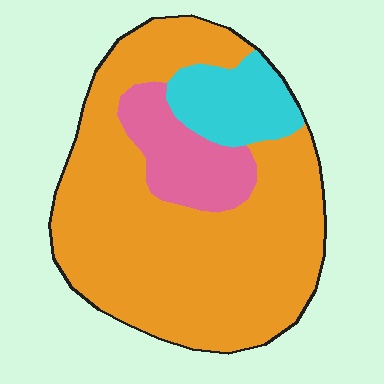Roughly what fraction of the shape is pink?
Pink takes up about one eighth (1/8) of the shape.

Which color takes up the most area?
Orange, at roughly 75%.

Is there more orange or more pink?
Orange.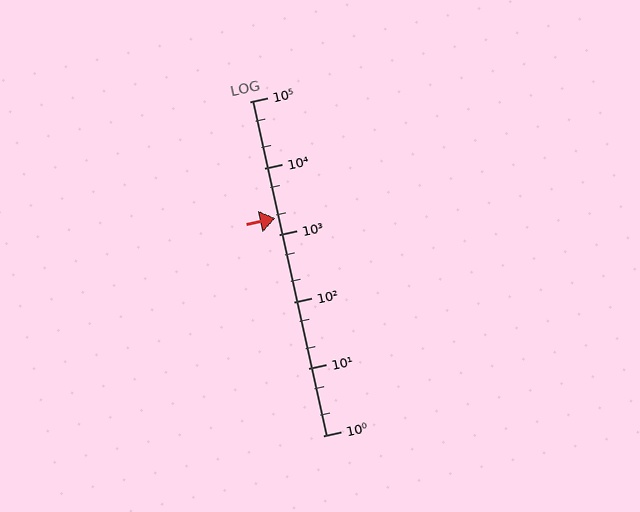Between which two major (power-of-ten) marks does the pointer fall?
The pointer is between 1000 and 10000.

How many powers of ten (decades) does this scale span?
The scale spans 5 decades, from 1 to 100000.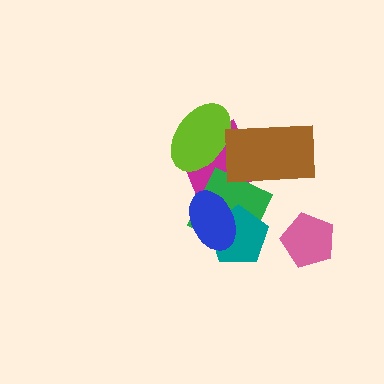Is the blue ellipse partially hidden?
No, no other shape covers it.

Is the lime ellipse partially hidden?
Yes, it is partially covered by another shape.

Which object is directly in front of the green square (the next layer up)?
The teal pentagon is directly in front of the green square.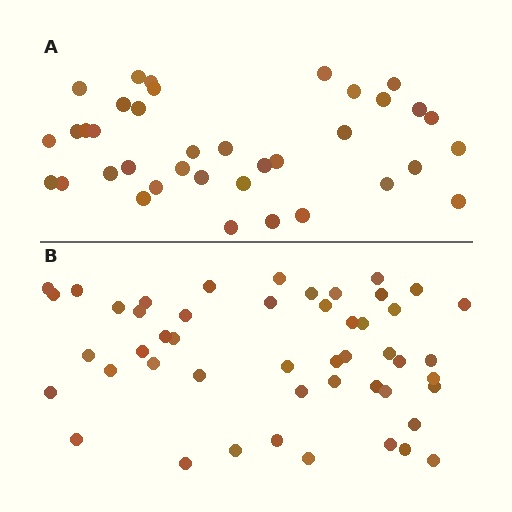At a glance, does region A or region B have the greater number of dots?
Region B (the bottom region) has more dots.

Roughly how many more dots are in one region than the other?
Region B has roughly 12 or so more dots than region A.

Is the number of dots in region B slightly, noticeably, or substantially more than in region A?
Region B has noticeably more, but not dramatically so. The ratio is roughly 1.3 to 1.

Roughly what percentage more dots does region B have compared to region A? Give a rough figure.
About 30% more.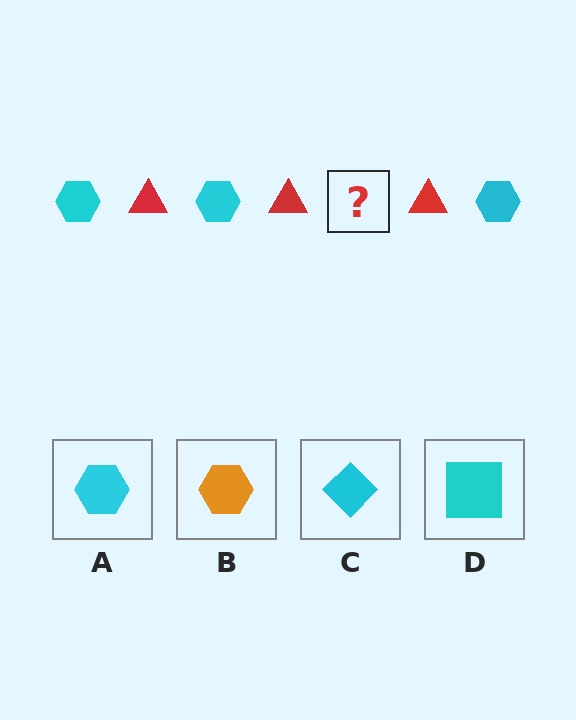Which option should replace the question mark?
Option A.